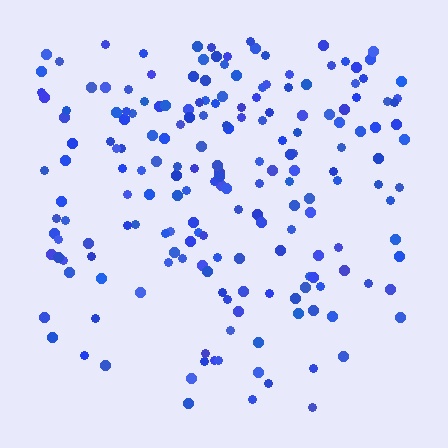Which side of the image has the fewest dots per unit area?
The bottom.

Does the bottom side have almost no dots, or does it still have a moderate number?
Still a moderate number, just noticeably fewer than the top.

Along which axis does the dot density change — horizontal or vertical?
Vertical.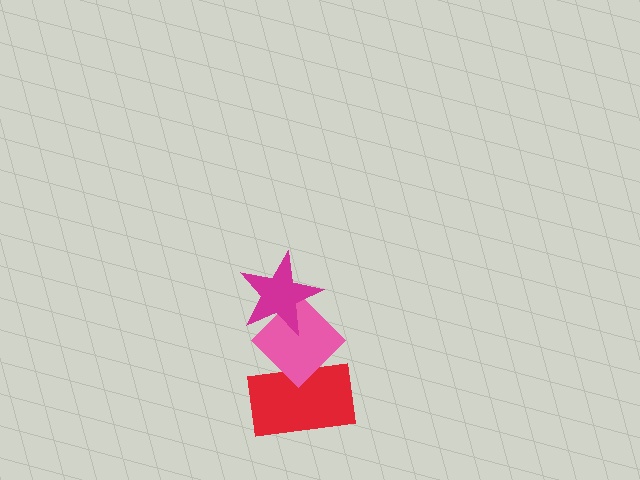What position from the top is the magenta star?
The magenta star is 1st from the top.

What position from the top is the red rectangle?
The red rectangle is 3rd from the top.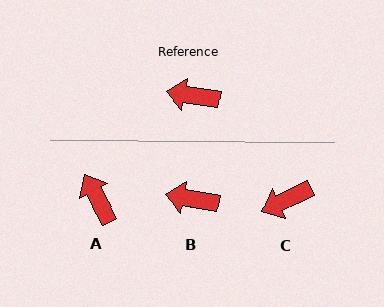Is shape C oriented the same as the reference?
No, it is off by about 34 degrees.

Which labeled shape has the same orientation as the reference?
B.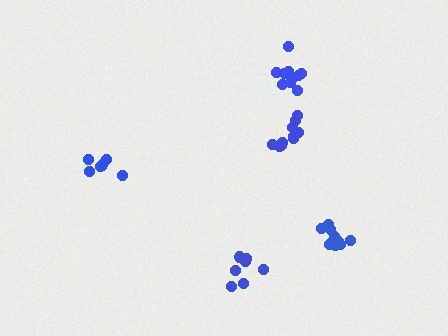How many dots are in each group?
Group 1: 10 dots, Group 2: 11 dots, Group 3: 7 dots, Group 4: 6 dots, Group 5: 10 dots (44 total).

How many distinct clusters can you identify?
There are 5 distinct clusters.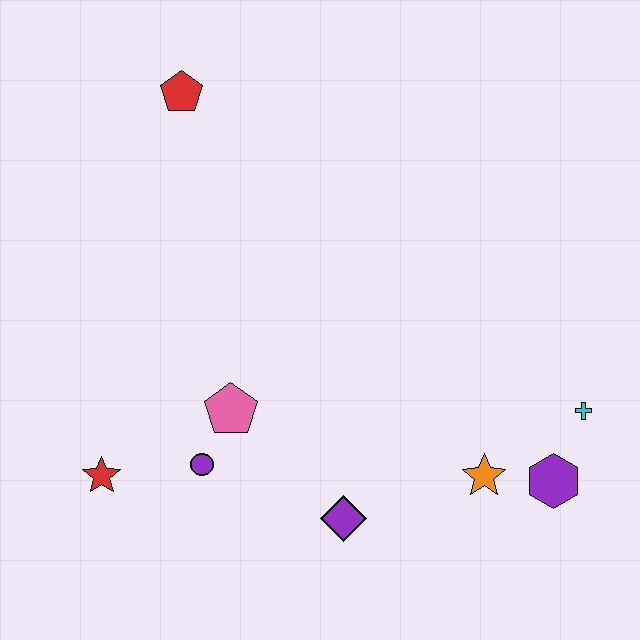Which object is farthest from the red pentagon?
The purple hexagon is farthest from the red pentagon.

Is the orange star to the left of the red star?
No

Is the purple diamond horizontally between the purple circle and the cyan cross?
Yes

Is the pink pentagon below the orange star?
No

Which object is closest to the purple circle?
The pink pentagon is closest to the purple circle.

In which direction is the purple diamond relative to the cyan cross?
The purple diamond is to the left of the cyan cross.